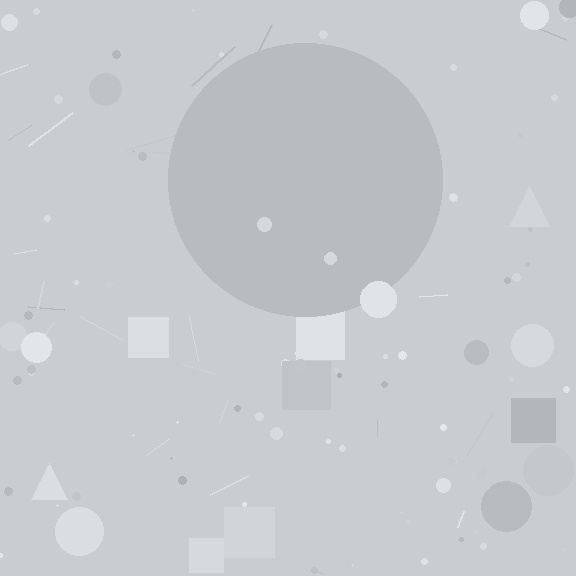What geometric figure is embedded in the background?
A circle is embedded in the background.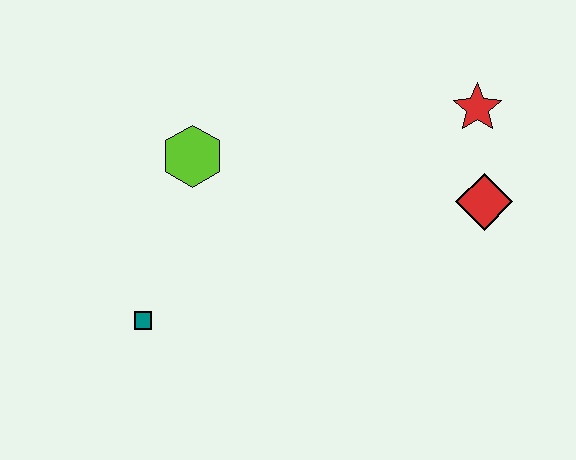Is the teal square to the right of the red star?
No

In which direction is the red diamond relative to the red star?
The red diamond is below the red star.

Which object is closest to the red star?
The red diamond is closest to the red star.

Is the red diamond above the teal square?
Yes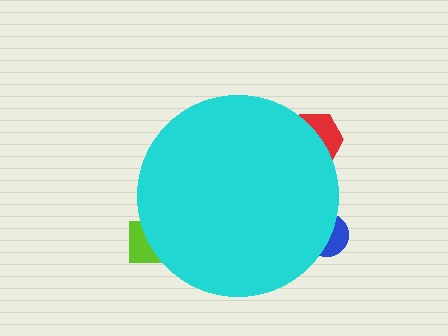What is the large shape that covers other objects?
A cyan circle.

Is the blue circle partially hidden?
Yes, the blue circle is partially hidden behind the cyan circle.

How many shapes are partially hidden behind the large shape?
3 shapes are partially hidden.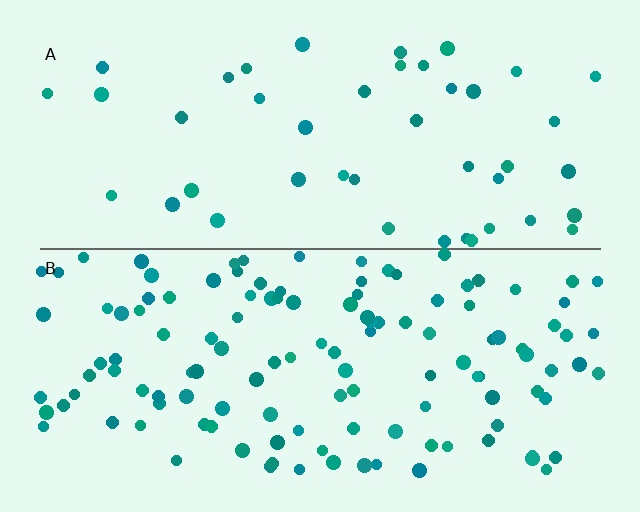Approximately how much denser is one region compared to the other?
Approximately 2.8× — region B over region A.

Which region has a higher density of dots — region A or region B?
B (the bottom).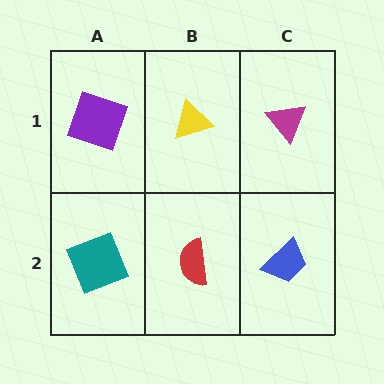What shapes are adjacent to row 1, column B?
A red semicircle (row 2, column B), a purple square (row 1, column A), a magenta triangle (row 1, column C).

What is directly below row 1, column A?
A teal square.